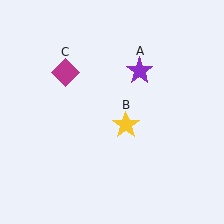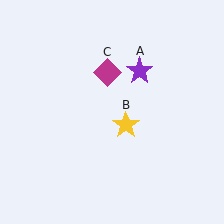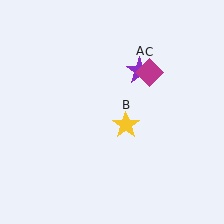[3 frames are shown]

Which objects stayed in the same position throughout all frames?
Purple star (object A) and yellow star (object B) remained stationary.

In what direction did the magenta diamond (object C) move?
The magenta diamond (object C) moved right.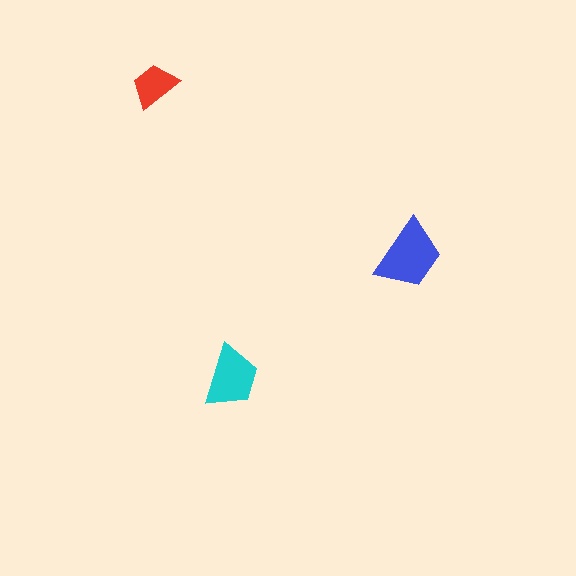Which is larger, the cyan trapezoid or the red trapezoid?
The cyan one.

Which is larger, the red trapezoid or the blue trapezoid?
The blue one.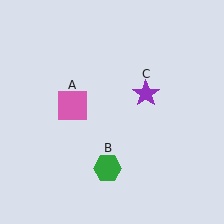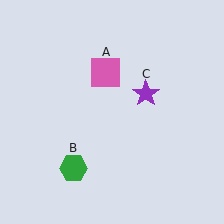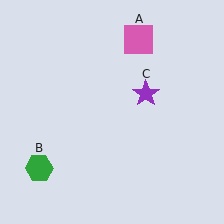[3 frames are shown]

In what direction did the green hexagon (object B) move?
The green hexagon (object B) moved left.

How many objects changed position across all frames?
2 objects changed position: pink square (object A), green hexagon (object B).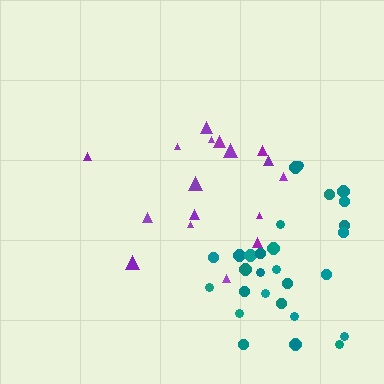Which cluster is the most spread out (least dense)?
Purple.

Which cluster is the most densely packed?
Teal.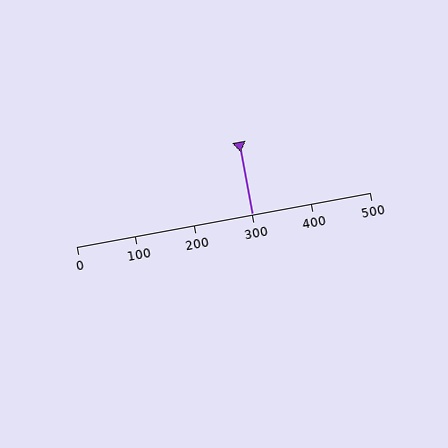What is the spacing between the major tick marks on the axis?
The major ticks are spaced 100 apart.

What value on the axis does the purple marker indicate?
The marker indicates approximately 300.